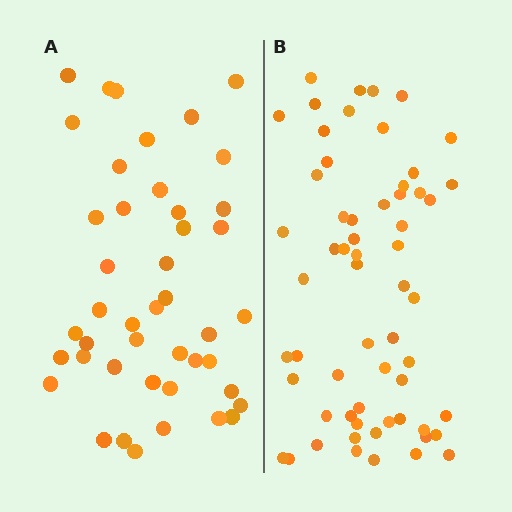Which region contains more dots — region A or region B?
Region B (the right region) has more dots.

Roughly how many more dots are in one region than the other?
Region B has approximately 15 more dots than region A.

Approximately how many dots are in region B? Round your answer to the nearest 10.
About 60 dots.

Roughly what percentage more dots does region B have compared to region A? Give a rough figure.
About 35% more.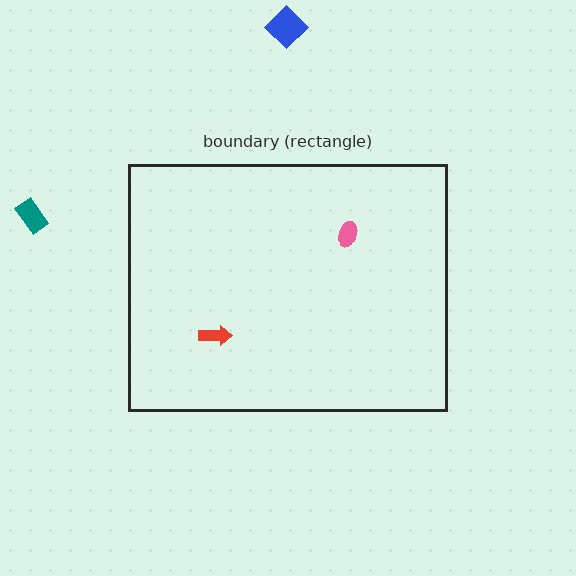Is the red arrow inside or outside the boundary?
Inside.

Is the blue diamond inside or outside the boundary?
Outside.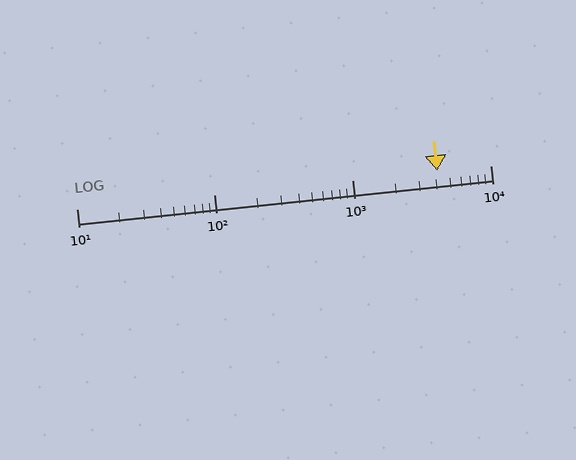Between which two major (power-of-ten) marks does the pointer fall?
The pointer is between 1000 and 10000.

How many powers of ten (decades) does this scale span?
The scale spans 3 decades, from 10 to 10000.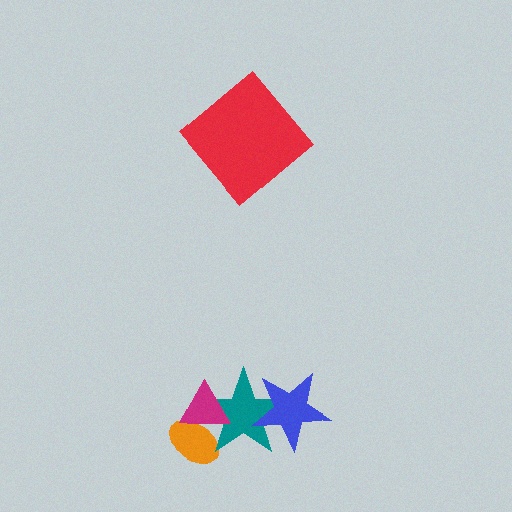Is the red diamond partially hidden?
No, no other shape covers it.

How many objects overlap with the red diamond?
0 objects overlap with the red diamond.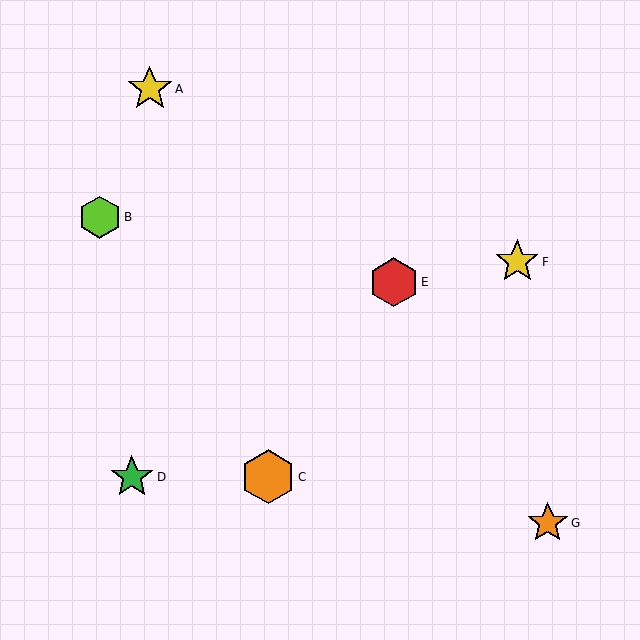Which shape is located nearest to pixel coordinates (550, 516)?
The orange star (labeled G) at (548, 523) is nearest to that location.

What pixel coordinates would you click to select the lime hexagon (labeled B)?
Click at (100, 217) to select the lime hexagon B.